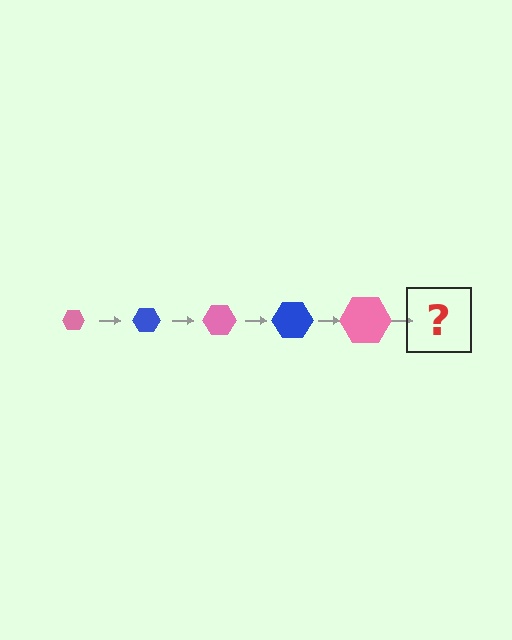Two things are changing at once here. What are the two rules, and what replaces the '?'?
The two rules are that the hexagon grows larger each step and the color cycles through pink and blue. The '?' should be a blue hexagon, larger than the previous one.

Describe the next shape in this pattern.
It should be a blue hexagon, larger than the previous one.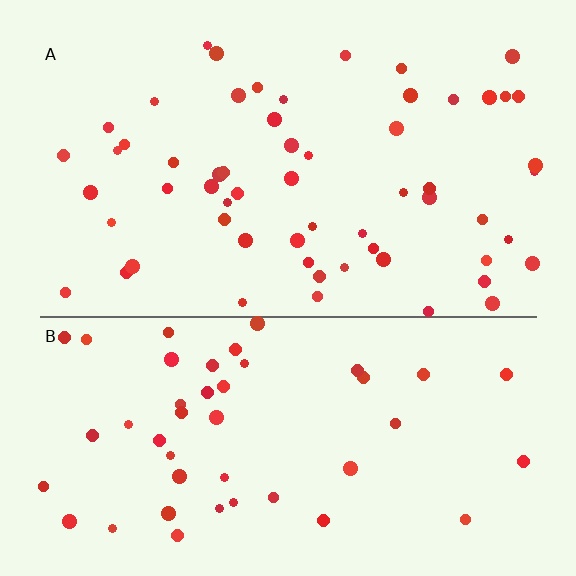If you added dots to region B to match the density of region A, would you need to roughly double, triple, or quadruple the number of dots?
Approximately double.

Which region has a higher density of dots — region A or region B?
A (the top).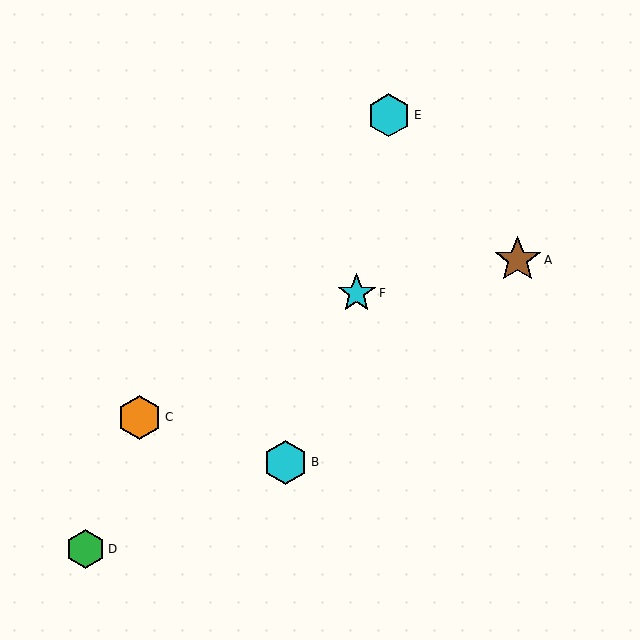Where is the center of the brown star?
The center of the brown star is at (518, 260).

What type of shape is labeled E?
Shape E is a cyan hexagon.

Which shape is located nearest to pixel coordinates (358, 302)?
The cyan star (labeled F) at (357, 293) is nearest to that location.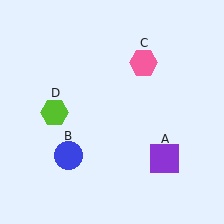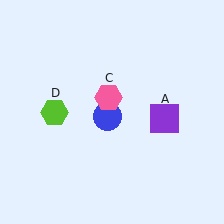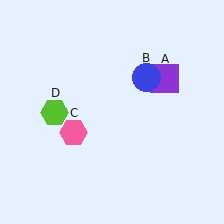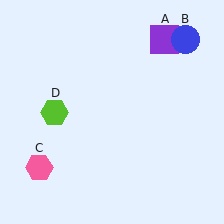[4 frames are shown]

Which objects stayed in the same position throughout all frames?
Lime hexagon (object D) remained stationary.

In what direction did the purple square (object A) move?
The purple square (object A) moved up.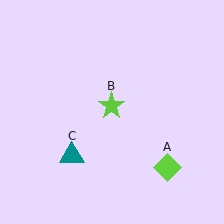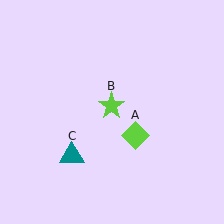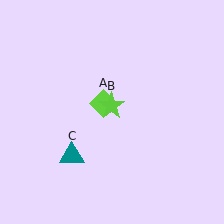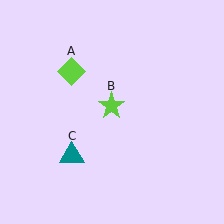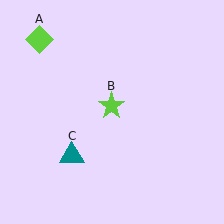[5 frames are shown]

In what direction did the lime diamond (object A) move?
The lime diamond (object A) moved up and to the left.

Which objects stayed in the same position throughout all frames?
Lime star (object B) and teal triangle (object C) remained stationary.